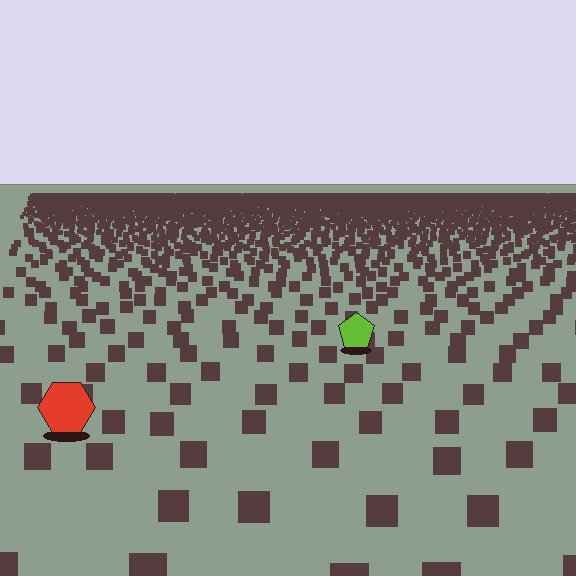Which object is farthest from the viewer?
The lime pentagon is farthest from the viewer. It appears smaller and the ground texture around it is denser.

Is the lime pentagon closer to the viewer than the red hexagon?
No. The red hexagon is closer — you can tell from the texture gradient: the ground texture is coarser near it.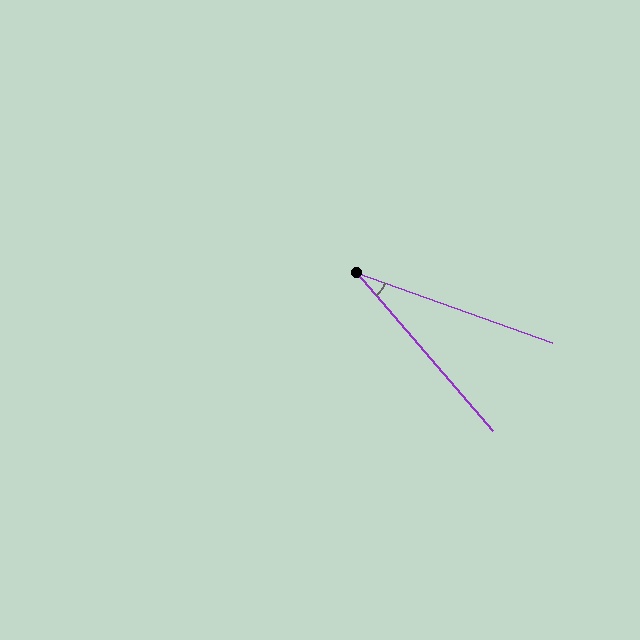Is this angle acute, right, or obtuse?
It is acute.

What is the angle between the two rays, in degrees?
Approximately 30 degrees.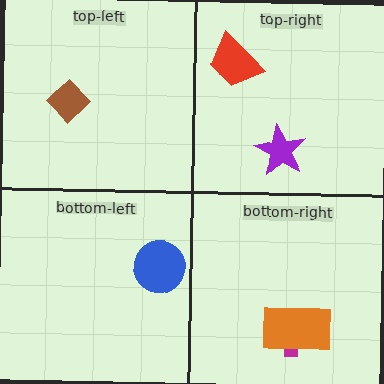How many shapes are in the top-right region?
2.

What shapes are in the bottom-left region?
The blue circle.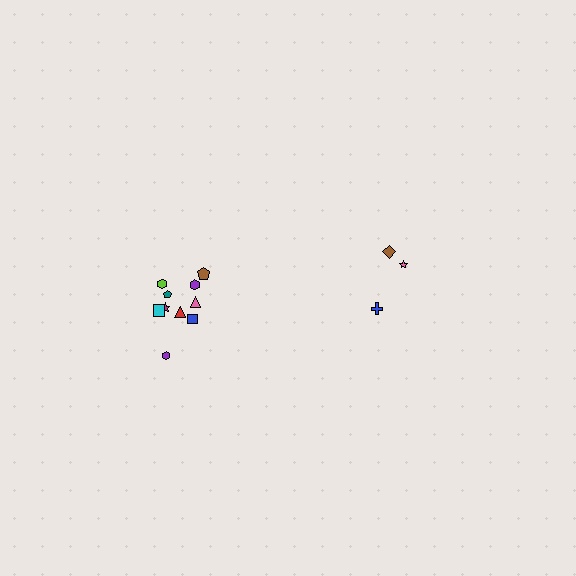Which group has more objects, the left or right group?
The left group.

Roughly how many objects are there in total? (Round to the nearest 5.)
Roughly 15 objects in total.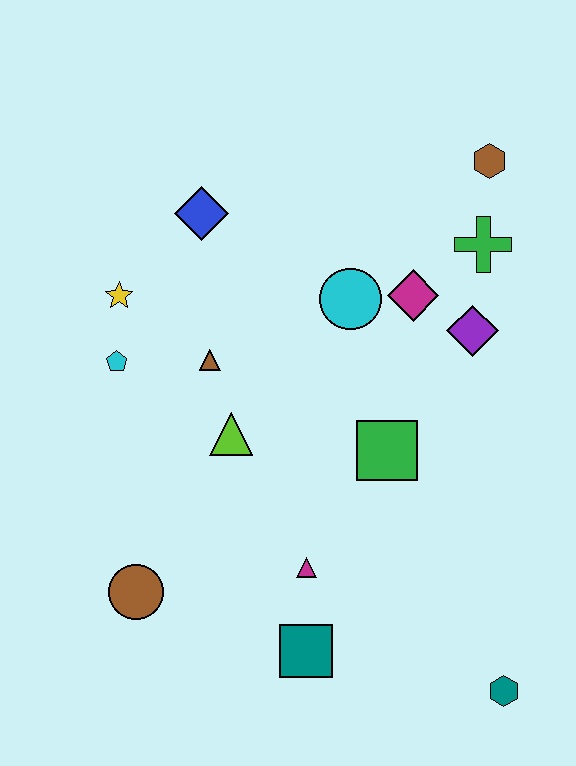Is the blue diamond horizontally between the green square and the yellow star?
Yes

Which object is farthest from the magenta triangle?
The brown hexagon is farthest from the magenta triangle.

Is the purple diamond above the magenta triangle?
Yes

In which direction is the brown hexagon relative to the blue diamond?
The brown hexagon is to the right of the blue diamond.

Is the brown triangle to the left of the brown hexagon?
Yes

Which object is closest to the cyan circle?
The magenta diamond is closest to the cyan circle.